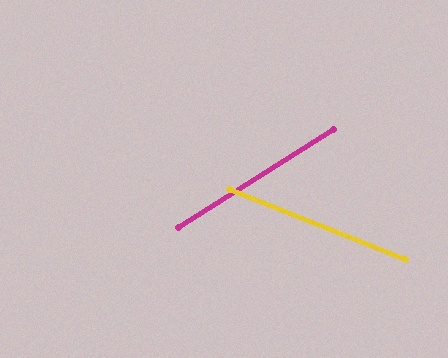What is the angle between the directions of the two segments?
Approximately 54 degrees.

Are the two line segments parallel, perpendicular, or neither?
Neither parallel nor perpendicular — they differ by about 54°.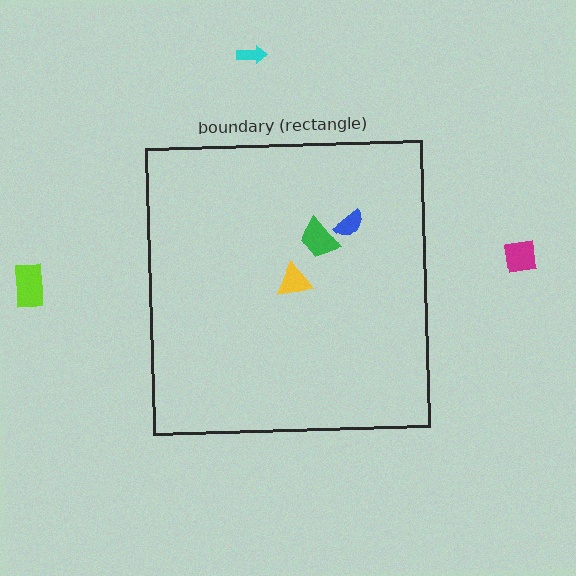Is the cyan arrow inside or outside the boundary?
Outside.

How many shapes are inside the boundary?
3 inside, 3 outside.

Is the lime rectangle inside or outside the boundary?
Outside.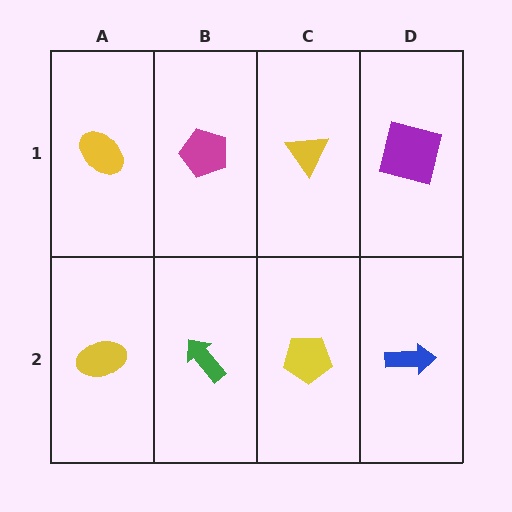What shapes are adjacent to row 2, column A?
A yellow ellipse (row 1, column A), a green arrow (row 2, column B).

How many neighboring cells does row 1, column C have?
3.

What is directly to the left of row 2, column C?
A green arrow.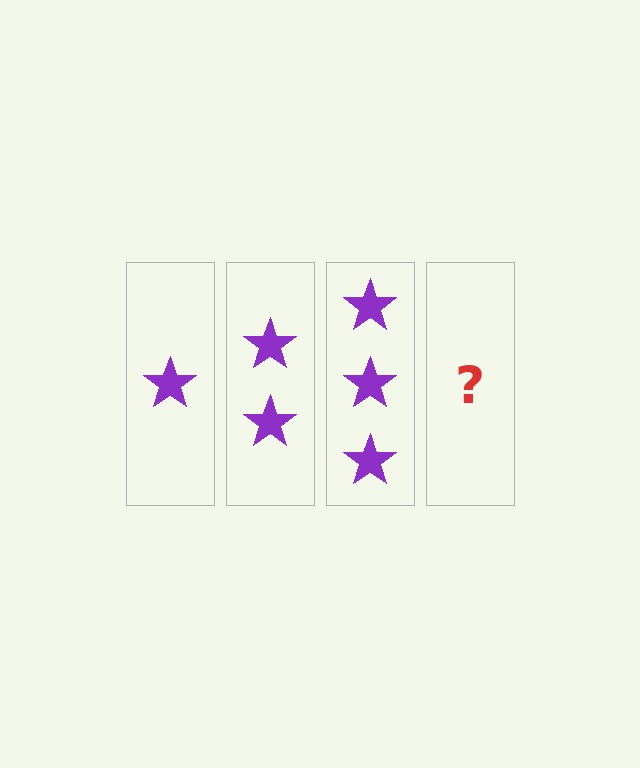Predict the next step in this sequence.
The next step is 4 stars.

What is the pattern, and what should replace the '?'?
The pattern is that each step adds one more star. The '?' should be 4 stars.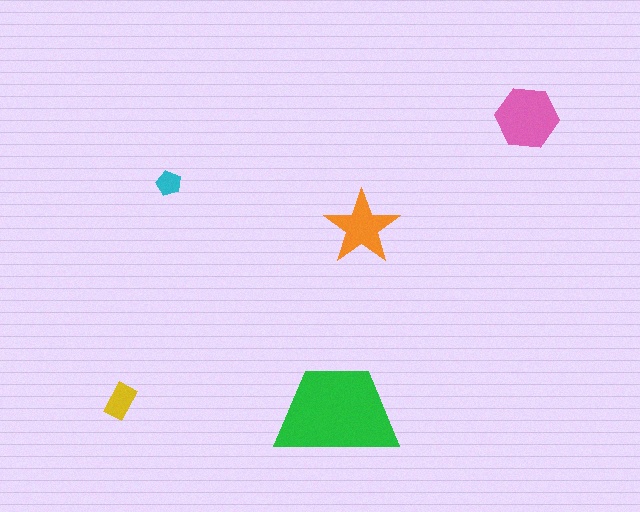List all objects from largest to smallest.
The green trapezoid, the pink hexagon, the orange star, the yellow rectangle, the cyan pentagon.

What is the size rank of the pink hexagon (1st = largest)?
2nd.